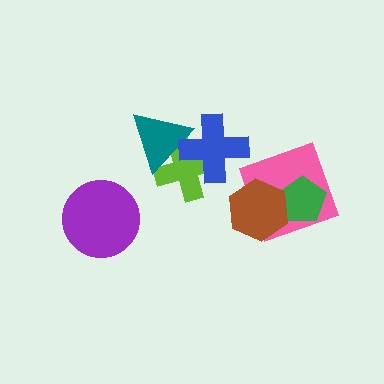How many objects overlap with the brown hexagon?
2 objects overlap with the brown hexagon.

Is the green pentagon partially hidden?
Yes, it is partially covered by another shape.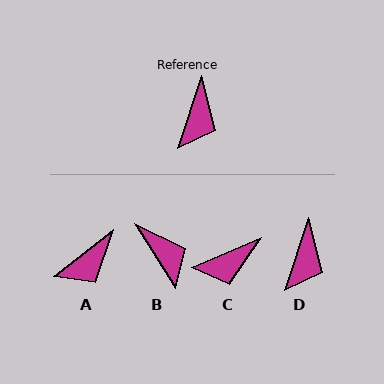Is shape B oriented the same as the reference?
No, it is off by about 50 degrees.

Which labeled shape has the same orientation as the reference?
D.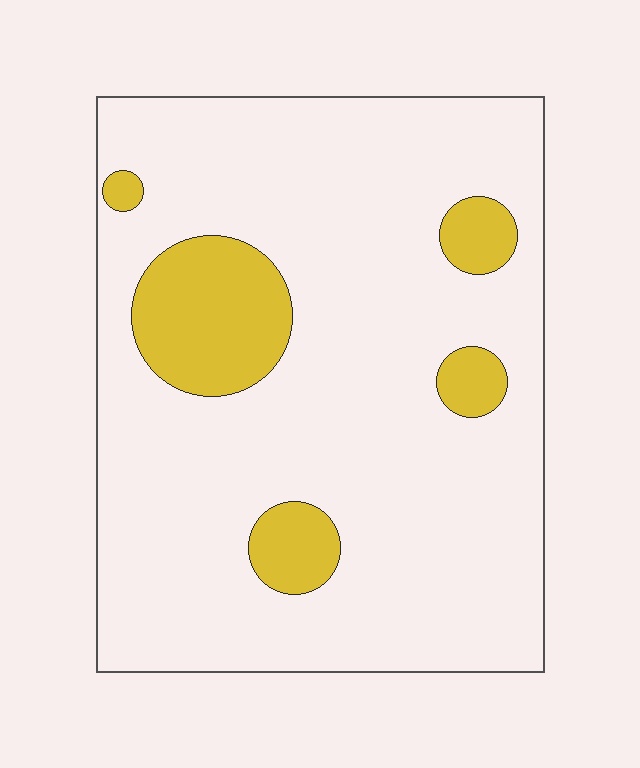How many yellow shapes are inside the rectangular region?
5.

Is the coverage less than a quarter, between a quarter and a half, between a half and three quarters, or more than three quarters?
Less than a quarter.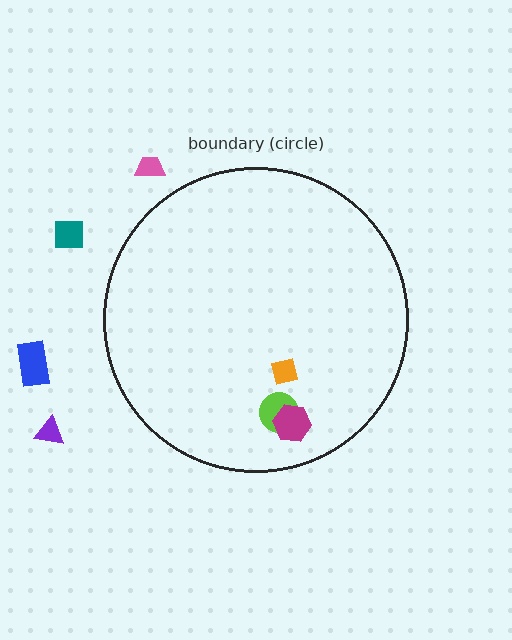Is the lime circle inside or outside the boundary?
Inside.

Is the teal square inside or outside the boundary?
Outside.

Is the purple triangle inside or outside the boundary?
Outside.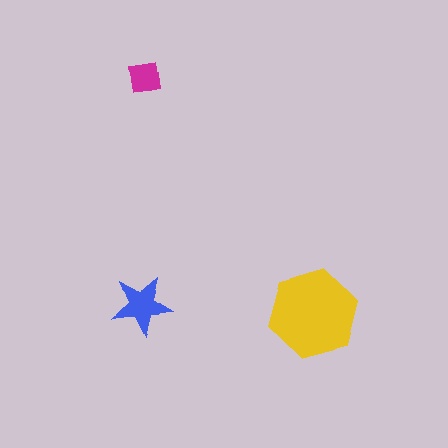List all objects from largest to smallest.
The yellow hexagon, the blue star, the magenta square.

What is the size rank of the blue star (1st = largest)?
2nd.